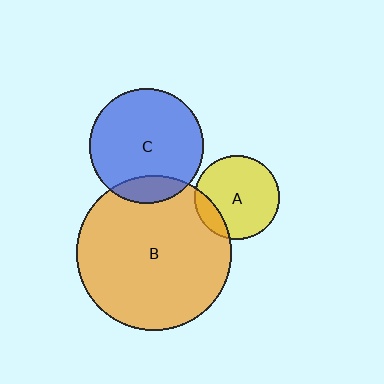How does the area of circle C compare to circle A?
Approximately 1.8 times.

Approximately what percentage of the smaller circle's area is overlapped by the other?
Approximately 15%.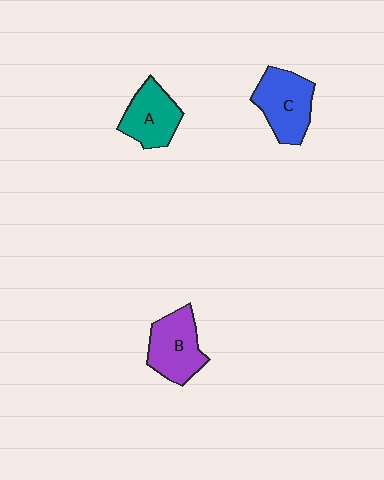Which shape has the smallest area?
Shape A (teal).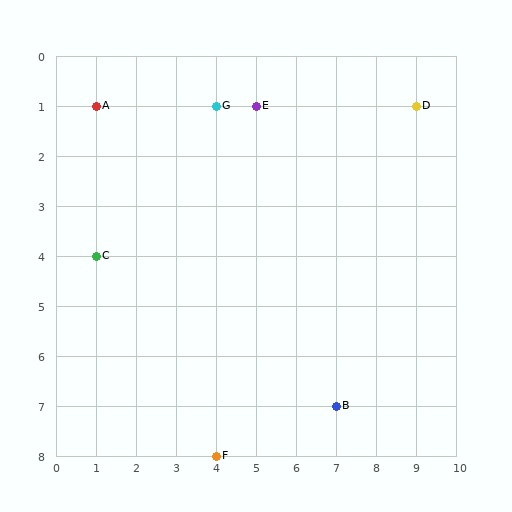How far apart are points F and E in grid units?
Points F and E are 1 column and 7 rows apart (about 7.1 grid units diagonally).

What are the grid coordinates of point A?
Point A is at grid coordinates (1, 1).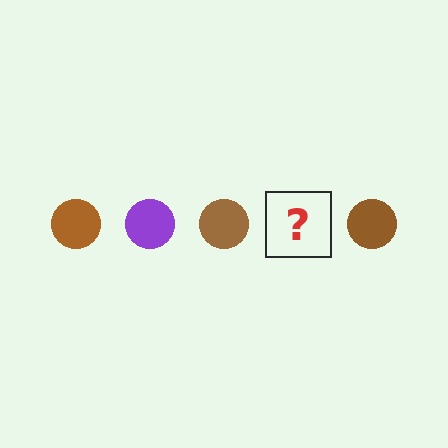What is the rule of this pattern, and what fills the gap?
The rule is that the pattern cycles through brown, purple circles. The gap should be filled with a purple circle.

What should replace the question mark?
The question mark should be replaced with a purple circle.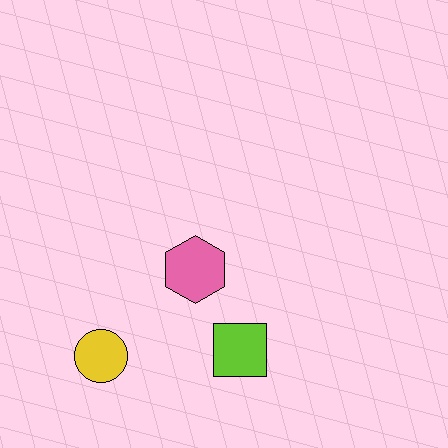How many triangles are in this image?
There are no triangles.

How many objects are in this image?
There are 3 objects.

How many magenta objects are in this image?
There are no magenta objects.